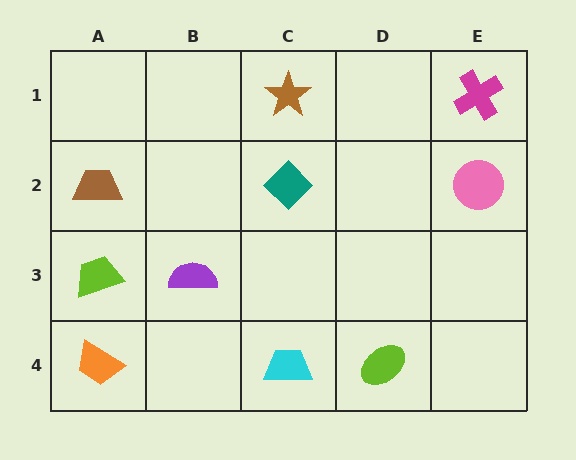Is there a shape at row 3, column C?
No, that cell is empty.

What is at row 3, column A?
A lime trapezoid.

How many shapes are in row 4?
3 shapes.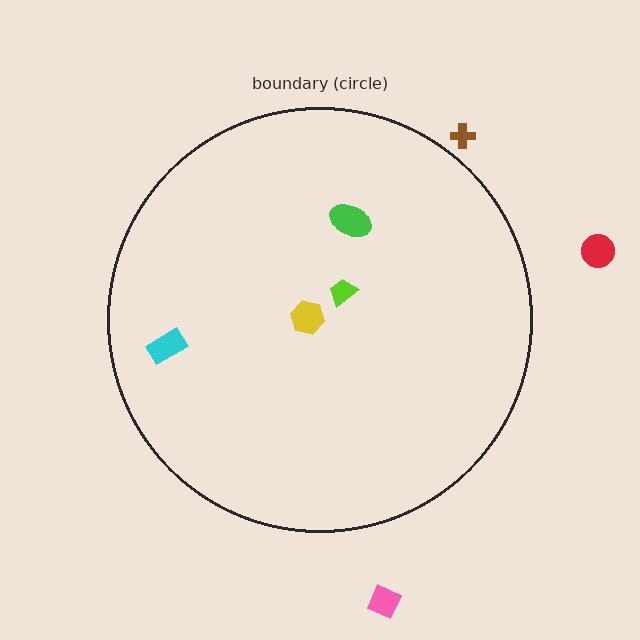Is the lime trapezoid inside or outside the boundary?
Inside.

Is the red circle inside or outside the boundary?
Outside.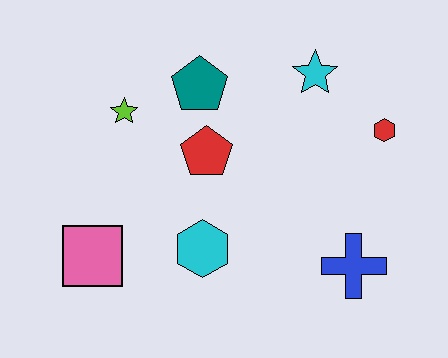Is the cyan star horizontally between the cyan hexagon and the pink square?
No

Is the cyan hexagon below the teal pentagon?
Yes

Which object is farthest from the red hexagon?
The pink square is farthest from the red hexagon.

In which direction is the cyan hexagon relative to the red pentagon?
The cyan hexagon is below the red pentagon.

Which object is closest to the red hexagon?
The cyan star is closest to the red hexagon.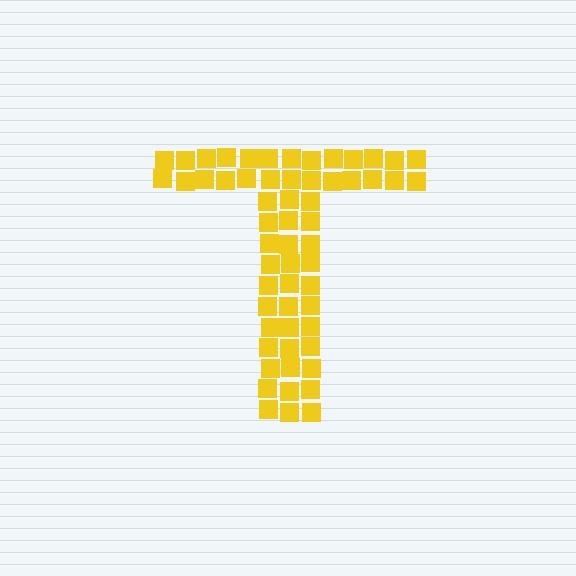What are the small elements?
The small elements are squares.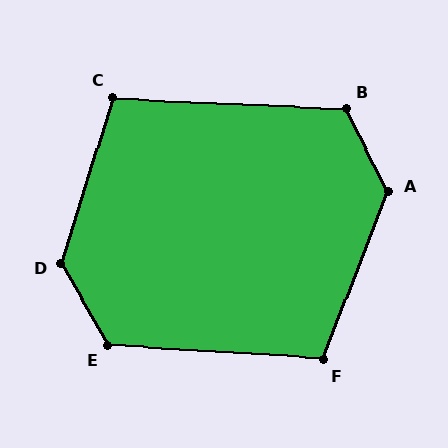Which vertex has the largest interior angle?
D, at approximately 133 degrees.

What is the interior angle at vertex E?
Approximately 124 degrees (obtuse).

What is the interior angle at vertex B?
Approximately 120 degrees (obtuse).